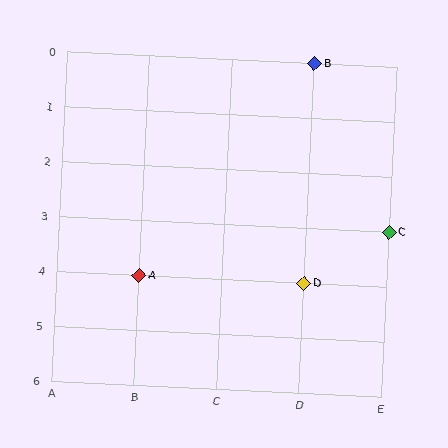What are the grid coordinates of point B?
Point B is at grid coordinates (D, 0).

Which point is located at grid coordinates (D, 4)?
Point D is at (D, 4).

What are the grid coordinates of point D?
Point D is at grid coordinates (D, 4).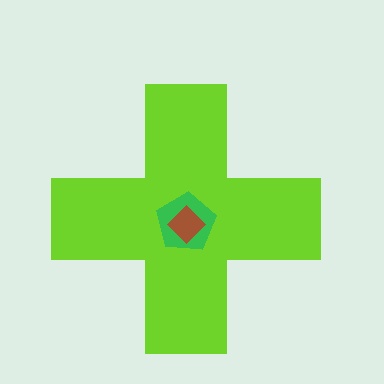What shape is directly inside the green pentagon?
The brown diamond.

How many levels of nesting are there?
3.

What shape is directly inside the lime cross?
The green pentagon.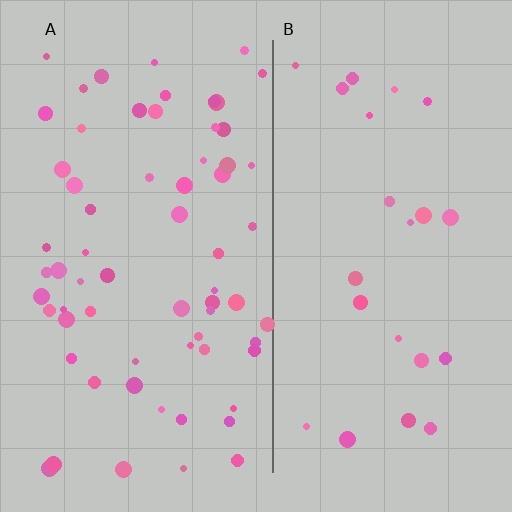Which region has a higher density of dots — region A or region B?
A (the left).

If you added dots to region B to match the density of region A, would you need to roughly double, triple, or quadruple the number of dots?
Approximately triple.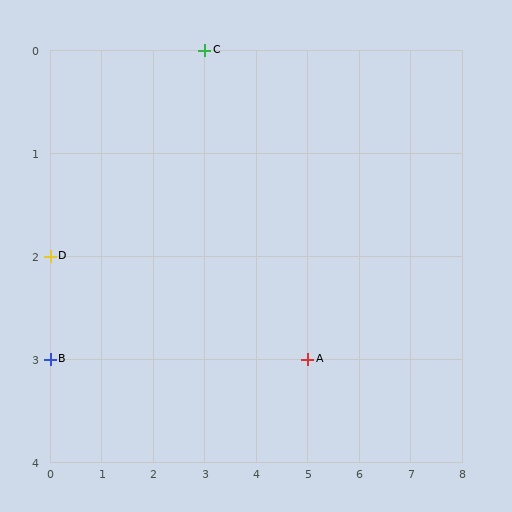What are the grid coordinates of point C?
Point C is at grid coordinates (3, 0).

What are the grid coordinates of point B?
Point B is at grid coordinates (0, 3).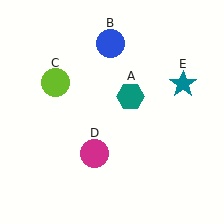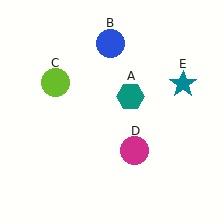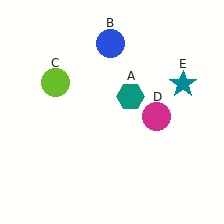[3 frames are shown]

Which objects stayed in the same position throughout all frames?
Teal hexagon (object A) and blue circle (object B) and lime circle (object C) and teal star (object E) remained stationary.